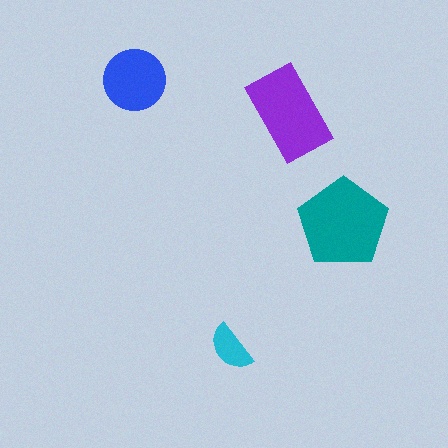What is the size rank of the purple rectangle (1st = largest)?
2nd.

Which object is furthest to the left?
The blue circle is leftmost.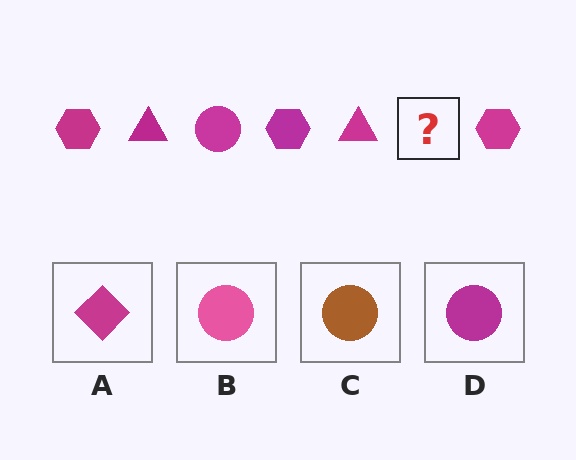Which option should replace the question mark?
Option D.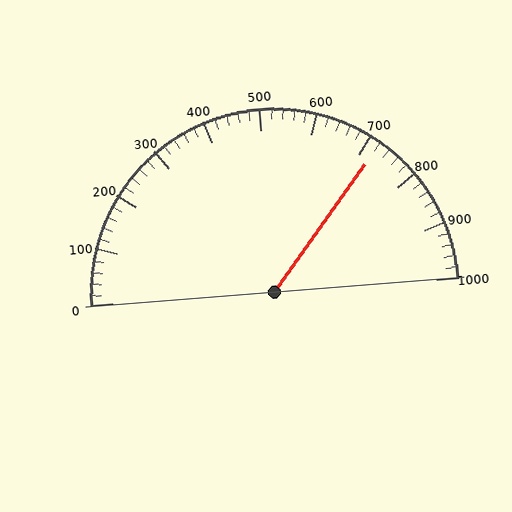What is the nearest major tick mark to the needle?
The nearest major tick mark is 700.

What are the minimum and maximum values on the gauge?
The gauge ranges from 0 to 1000.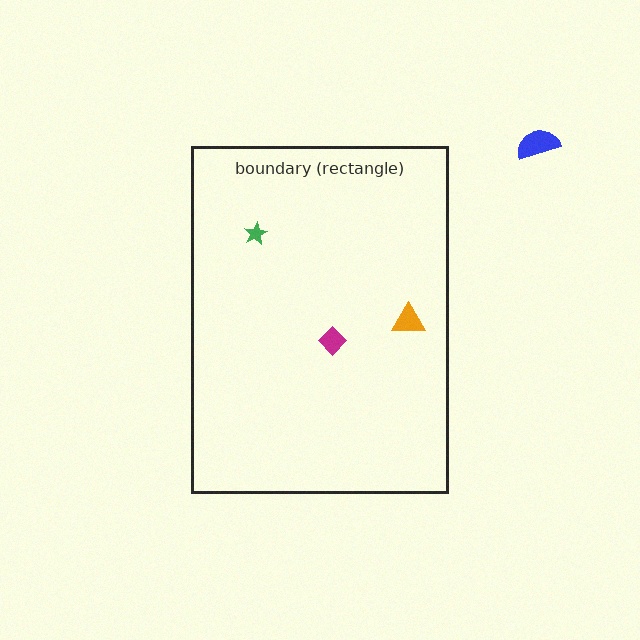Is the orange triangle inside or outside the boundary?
Inside.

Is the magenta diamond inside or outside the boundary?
Inside.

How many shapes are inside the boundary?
3 inside, 1 outside.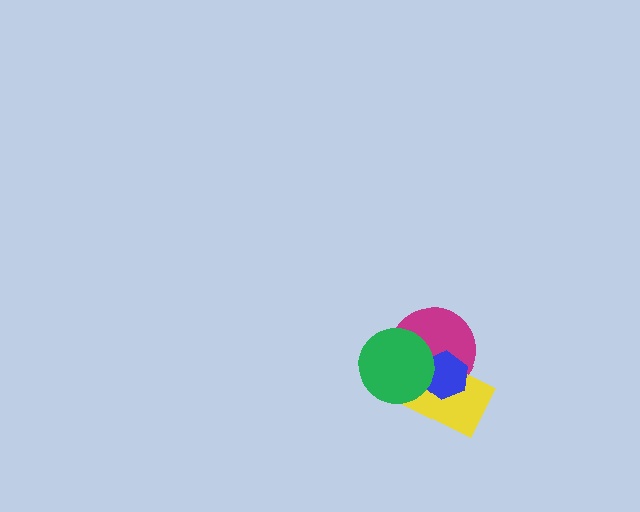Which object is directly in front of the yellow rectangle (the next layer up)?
The blue hexagon is directly in front of the yellow rectangle.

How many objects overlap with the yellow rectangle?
3 objects overlap with the yellow rectangle.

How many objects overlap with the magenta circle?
3 objects overlap with the magenta circle.